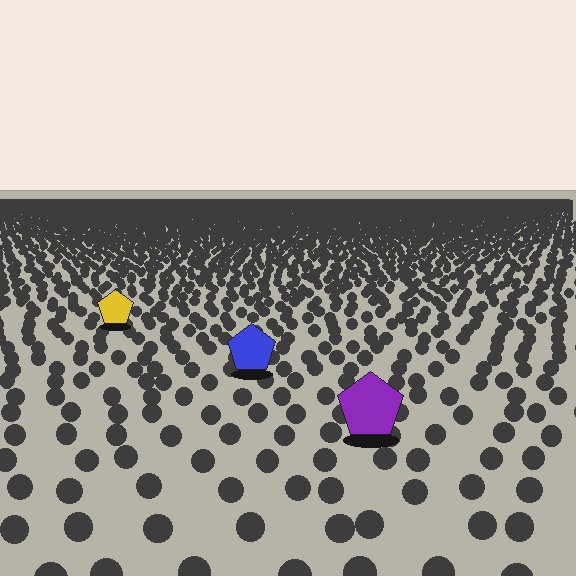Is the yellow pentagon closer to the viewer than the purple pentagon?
No. The purple pentagon is closer — you can tell from the texture gradient: the ground texture is coarser near it.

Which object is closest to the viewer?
The purple pentagon is closest. The texture marks near it are larger and more spread out.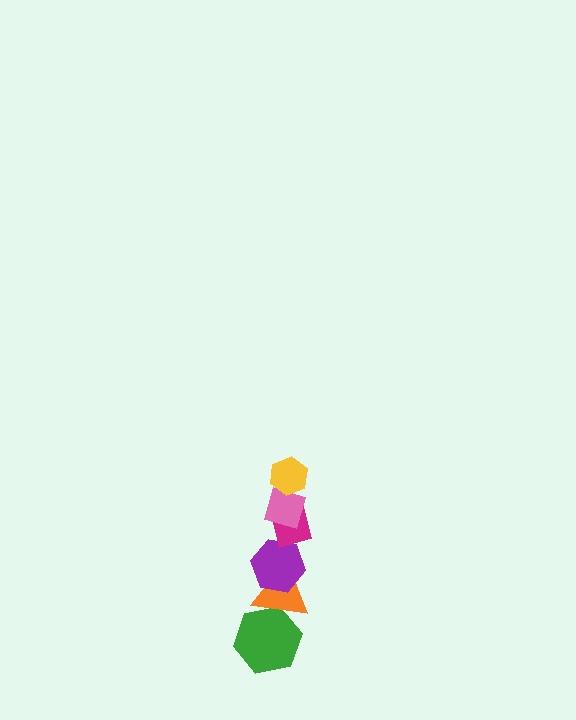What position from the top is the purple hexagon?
The purple hexagon is 4th from the top.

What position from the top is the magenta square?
The magenta square is 3rd from the top.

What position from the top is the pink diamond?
The pink diamond is 2nd from the top.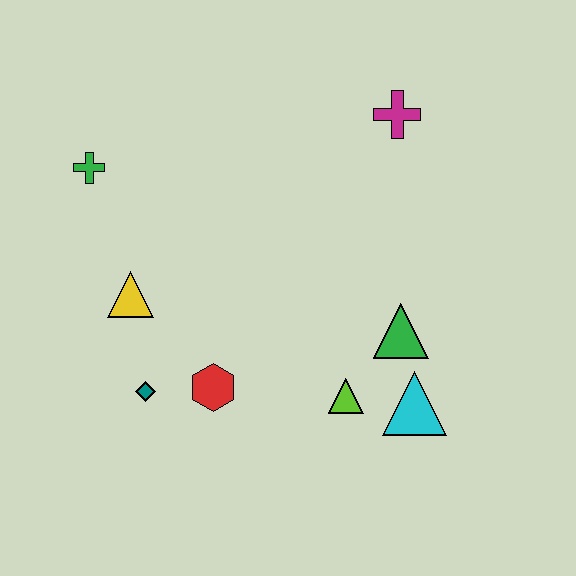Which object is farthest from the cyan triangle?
The green cross is farthest from the cyan triangle.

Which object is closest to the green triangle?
The cyan triangle is closest to the green triangle.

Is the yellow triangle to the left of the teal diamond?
Yes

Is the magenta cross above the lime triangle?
Yes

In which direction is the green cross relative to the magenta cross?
The green cross is to the left of the magenta cross.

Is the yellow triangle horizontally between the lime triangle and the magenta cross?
No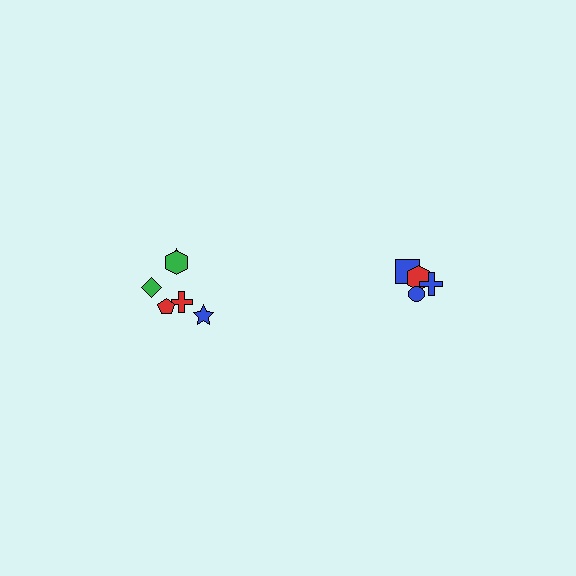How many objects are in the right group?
There are 4 objects.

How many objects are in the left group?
There are 6 objects.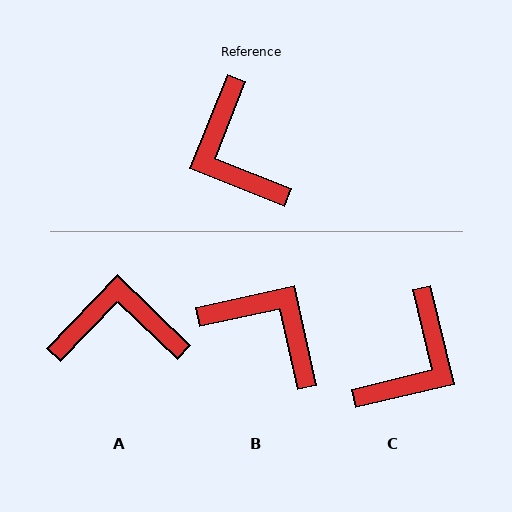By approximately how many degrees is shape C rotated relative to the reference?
Approximately 125 degrees counter-clockwise.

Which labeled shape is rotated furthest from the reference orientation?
B, about 146 degrees away.